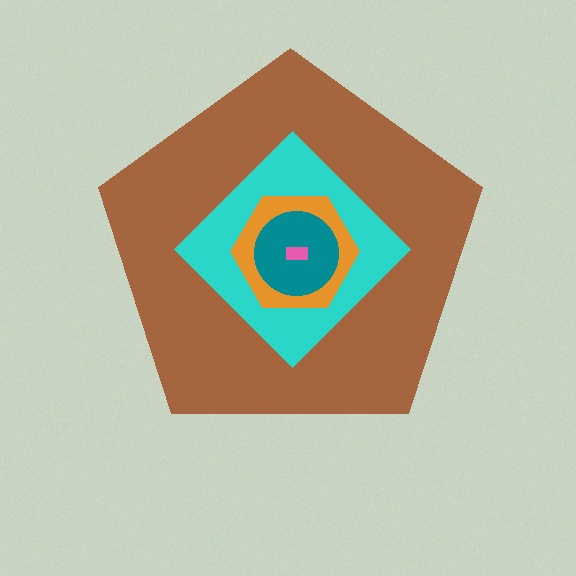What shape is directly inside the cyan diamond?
The orange hexagon.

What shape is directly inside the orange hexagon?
The teal circle.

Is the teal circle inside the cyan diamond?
Yes.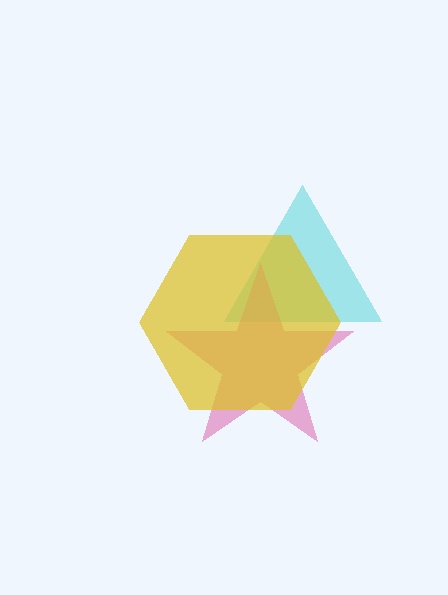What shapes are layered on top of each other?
The layered shapes are: a cyan triangle, a pink star, a yellow hexagon.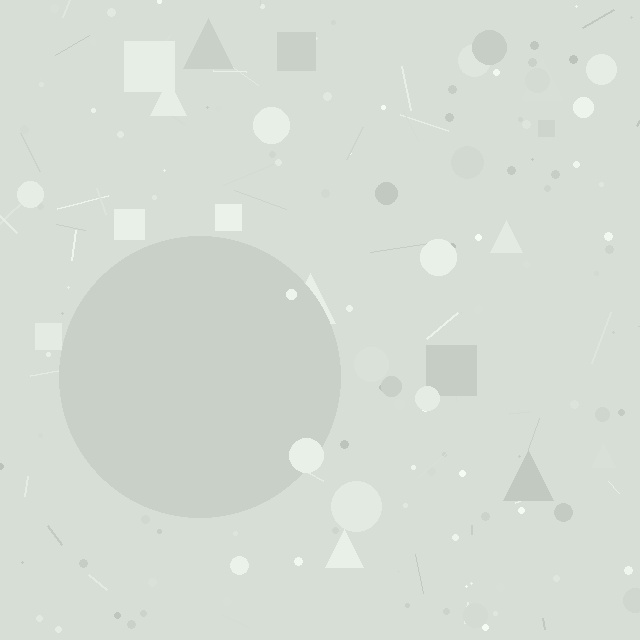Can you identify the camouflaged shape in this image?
The camouflaged shape is a circle.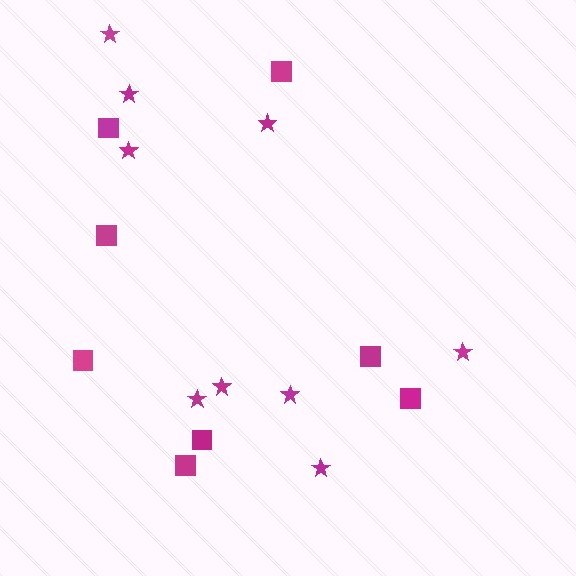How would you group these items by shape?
There are 2 groups: one group of stars (9) and one group of squares (8).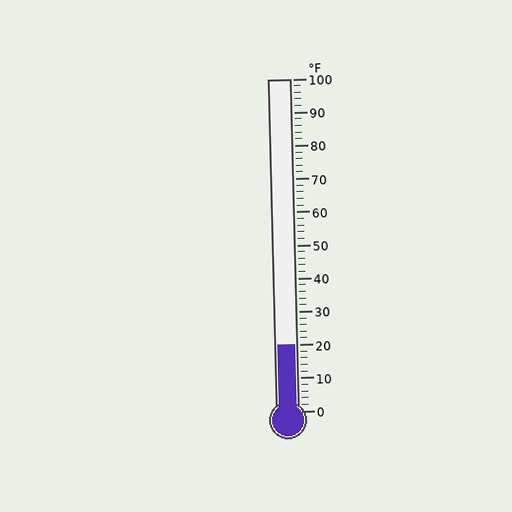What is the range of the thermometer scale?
The thermometer scale ranges from 0°F to 100°F.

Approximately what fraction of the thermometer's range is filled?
The thermometer is filled to approximately 20% of its range.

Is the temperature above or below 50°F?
The temperature is below 50°F.